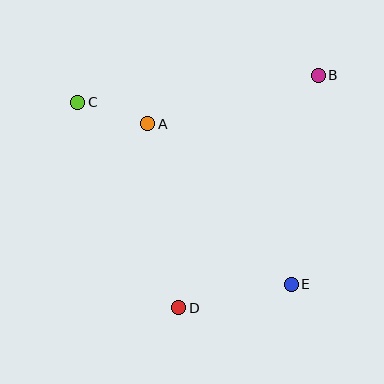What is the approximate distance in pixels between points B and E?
The distance between B and E is approximately 211 pixels.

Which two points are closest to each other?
Points A and C are closest to each other.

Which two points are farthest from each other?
Points C and E are farthest from each other.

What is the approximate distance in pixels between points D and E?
The distance between D and E is approximately 115 pixels.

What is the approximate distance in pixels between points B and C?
The distance between B and C is approximately 242 pixels.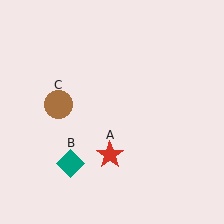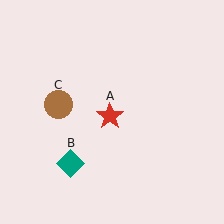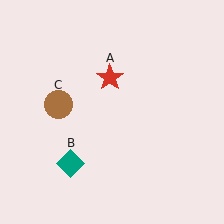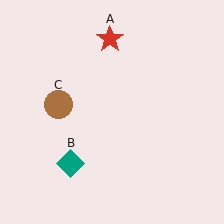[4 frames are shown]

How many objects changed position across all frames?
1 object changed position: red star (object A).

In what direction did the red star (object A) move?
The red star (object A) moved up.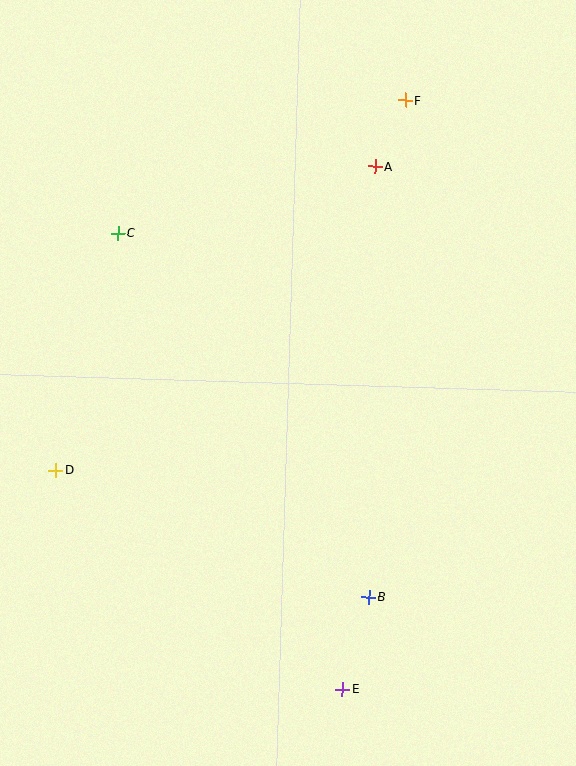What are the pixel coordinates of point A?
Point A is at (375, 166).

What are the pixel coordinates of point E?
Point E is at (342, 689).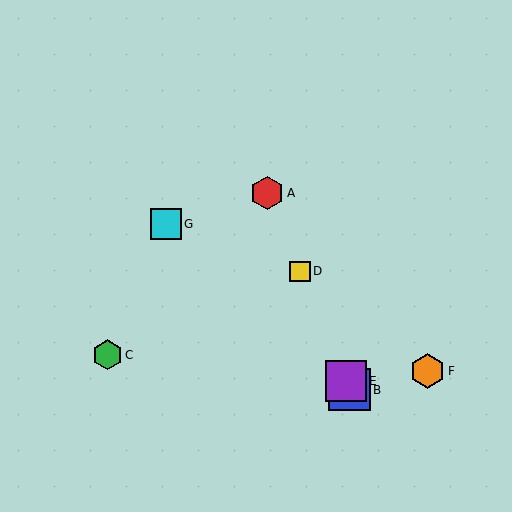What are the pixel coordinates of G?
Object G is at (166, 224).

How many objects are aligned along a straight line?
4 objects (A, B, D, E) are aligned along a straight line.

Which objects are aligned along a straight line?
Objects A, B, D, E are aligned along a straight line.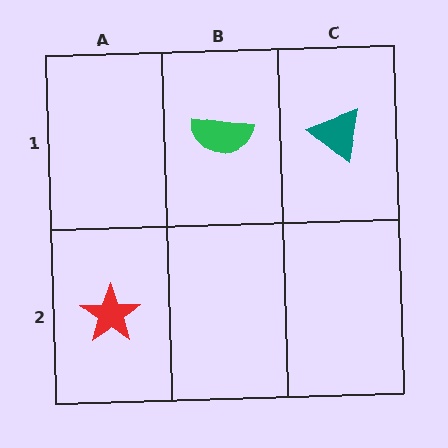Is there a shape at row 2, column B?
No, that cell is empty.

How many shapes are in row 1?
2 shapes.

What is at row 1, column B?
A green semicircle.